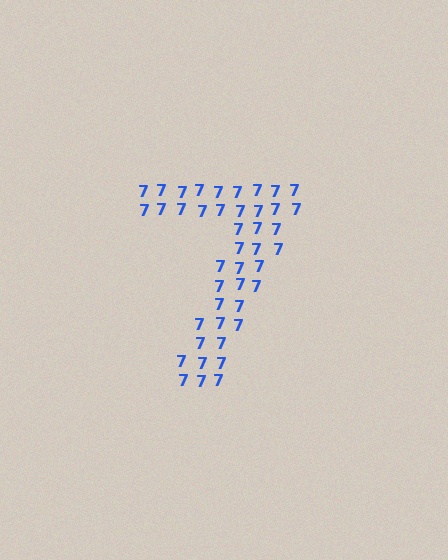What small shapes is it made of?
It is made of small digit 7's.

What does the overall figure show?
The overall figure shows the digit 7.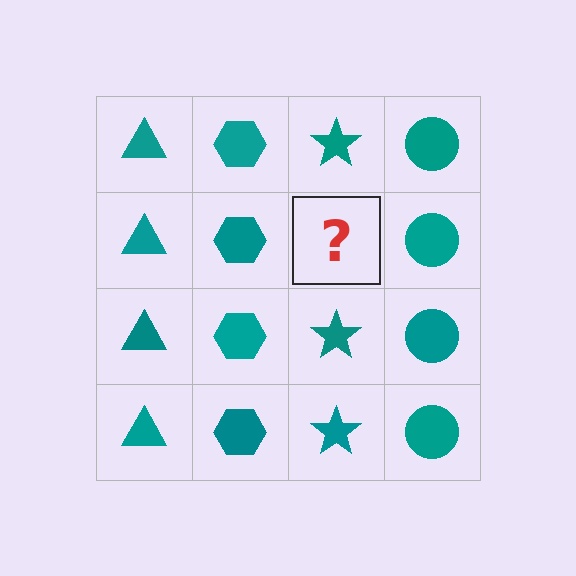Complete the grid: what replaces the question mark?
The question mark should be replaced with a teal star.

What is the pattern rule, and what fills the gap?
The rule is that each column has a consistent shape. The gap should be filled with a teal star.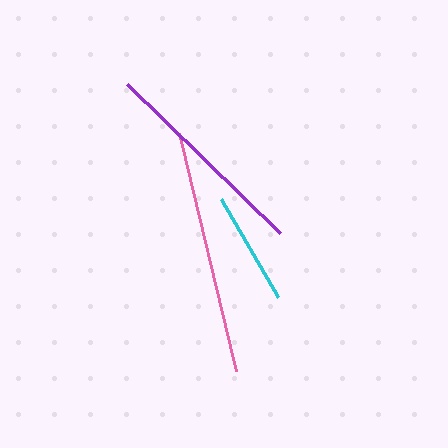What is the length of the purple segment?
The purple segment is approximately 213 pixels long.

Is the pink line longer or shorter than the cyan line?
The pink line is longer than the cyan line.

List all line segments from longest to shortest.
From longest to shortest: pink, purple, cyan.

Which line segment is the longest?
The pink line is the longest at approximately 245 pixels.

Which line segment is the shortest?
The cyan line is the shortest at approximately 113 pixels.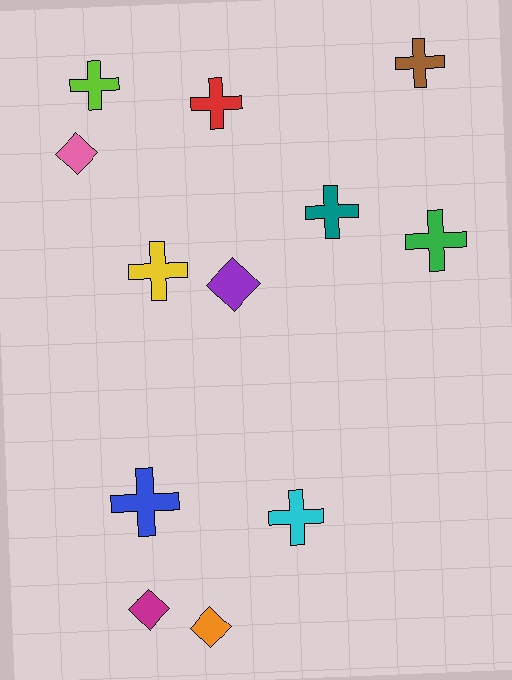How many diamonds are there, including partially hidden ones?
There are 4 diamonds.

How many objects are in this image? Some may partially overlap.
There are 12 objects.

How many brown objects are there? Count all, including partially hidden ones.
There is 1 brown object.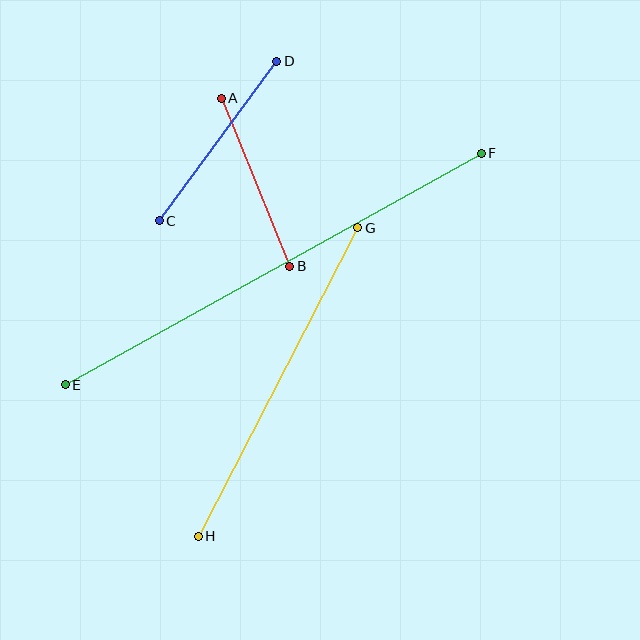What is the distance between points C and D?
The distance is approximately 198 pixels.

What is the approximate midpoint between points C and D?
The midpoint is at approximately (218, 141) pixels.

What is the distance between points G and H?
The distance is approximately 347 pixels.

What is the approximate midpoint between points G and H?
The midpoint is at approximately (278, 382) pixels.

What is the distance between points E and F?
The distance is approximately 476 pixels.